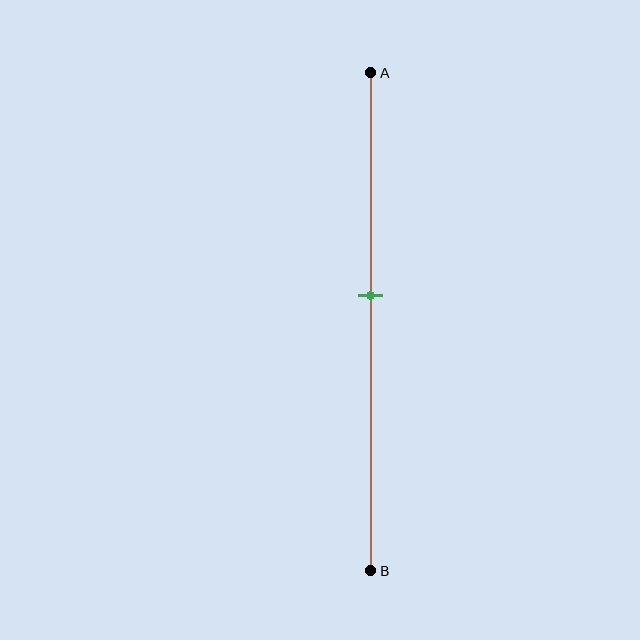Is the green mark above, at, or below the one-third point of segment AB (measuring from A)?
The green mark is below the one-third point of segment AB.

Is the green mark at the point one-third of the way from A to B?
No, the mark is at about 45% from A, not at the 33% one-third point.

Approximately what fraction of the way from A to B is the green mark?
The green mark is approximately 45% of the way from A to B.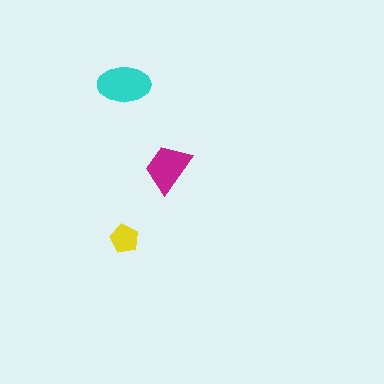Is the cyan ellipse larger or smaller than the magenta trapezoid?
Larger.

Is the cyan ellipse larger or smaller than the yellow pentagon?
Larger.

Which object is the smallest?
The yellow pentagon.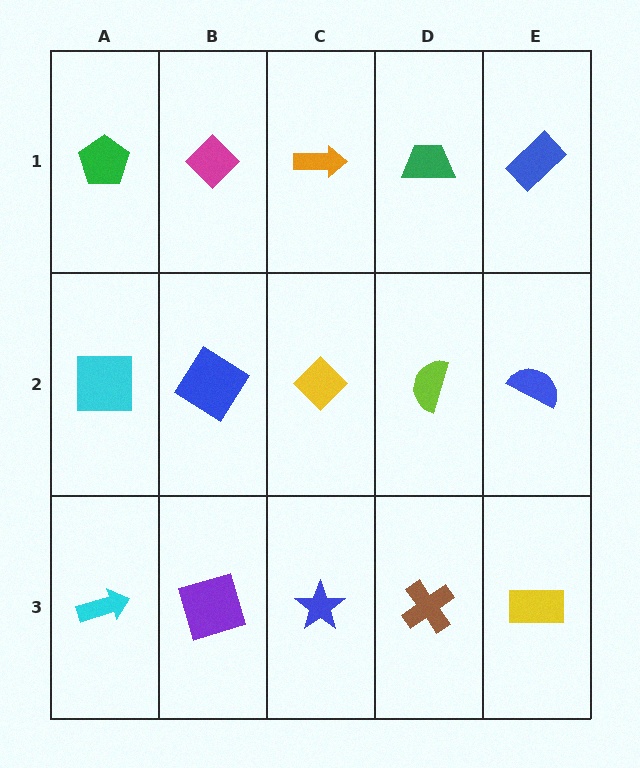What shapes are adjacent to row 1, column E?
A blue semicircle (row 2, column E), a green trapezoid (row 1, column D).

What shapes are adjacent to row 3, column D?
A lime semicircle (row 2, column D), a blue star (row 3, column C), a yellow rectangle (row 3, column E).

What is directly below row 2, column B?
A purple square.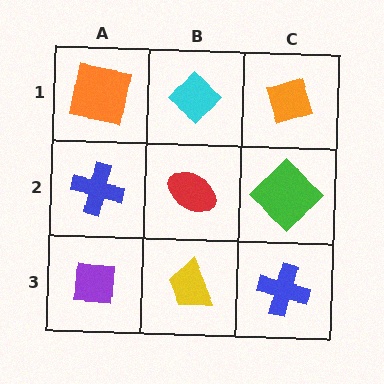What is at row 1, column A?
An orange square.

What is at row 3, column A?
A purple square.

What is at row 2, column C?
A green diamond.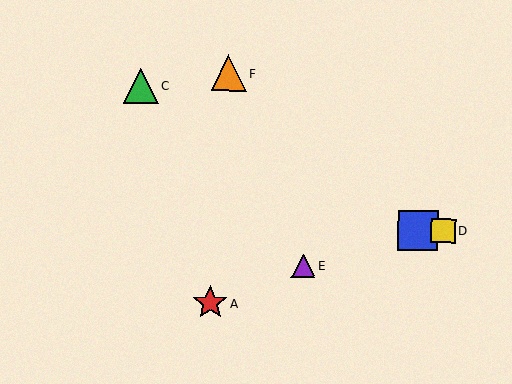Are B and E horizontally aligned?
No, B is at y≈230 and E is at y≈266.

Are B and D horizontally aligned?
Yes, both are at y≈230.